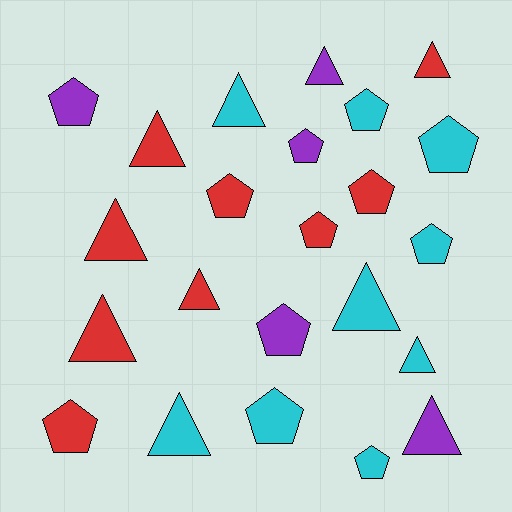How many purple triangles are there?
There are 2 purple triangles.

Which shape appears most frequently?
Pentagon, with 12 objects.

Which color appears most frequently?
Cyan, with 9 objects.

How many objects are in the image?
There are 23 objects.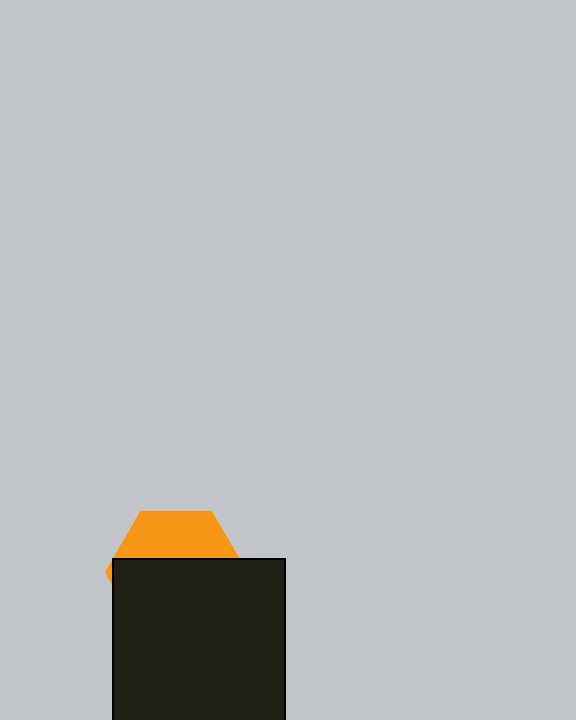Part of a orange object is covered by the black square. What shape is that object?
It is a hexagon.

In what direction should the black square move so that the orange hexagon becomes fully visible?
The black square should move down. That is the shortest direction to clear the overlap and leave the orange hexagon fully visible.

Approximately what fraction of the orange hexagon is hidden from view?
Roughly 65% of the orange hexagon is hidden behind the black square.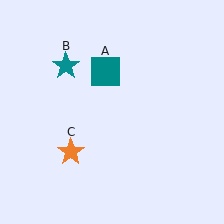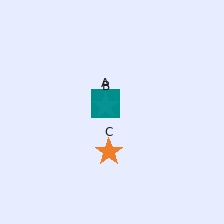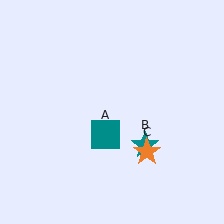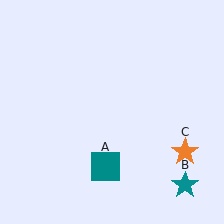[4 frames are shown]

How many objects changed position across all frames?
3 objects changed position: teal square (object A), teal star (object B), orange star (object C).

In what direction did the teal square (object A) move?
The teal square (object A) moved down.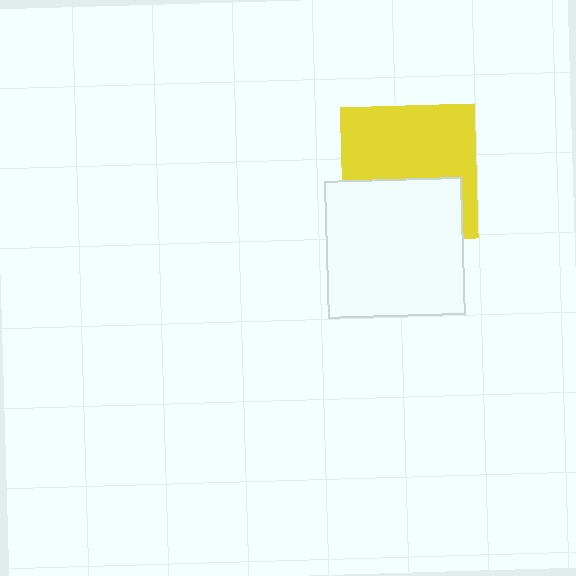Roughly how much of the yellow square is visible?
About half of it is visible (roughly 59%).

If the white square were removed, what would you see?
You would see the complete yellow square.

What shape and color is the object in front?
The object in front is a white square.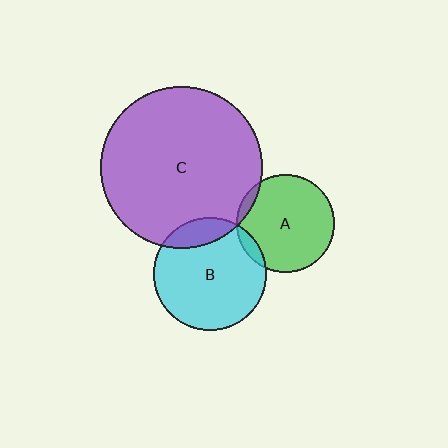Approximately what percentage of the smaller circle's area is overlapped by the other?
Approximately 5%.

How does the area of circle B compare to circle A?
Approximately 1.3 times.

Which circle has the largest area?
Circle C (purple).